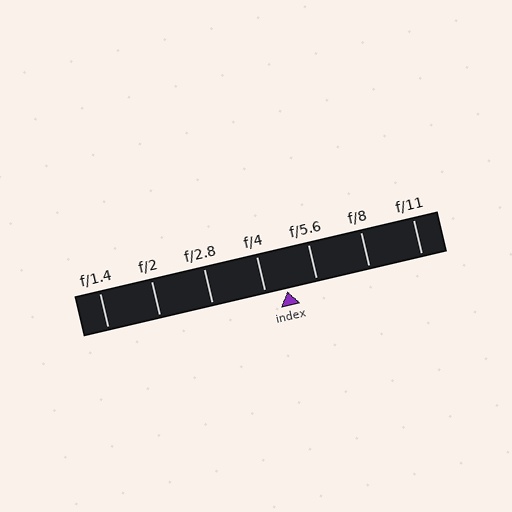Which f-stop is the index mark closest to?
The index mark is closest to f/4.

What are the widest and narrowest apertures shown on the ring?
The widest aperture shown is f/1.4 and the narrowest is f/11.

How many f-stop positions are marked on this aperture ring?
There are 7 f-stop positions marked.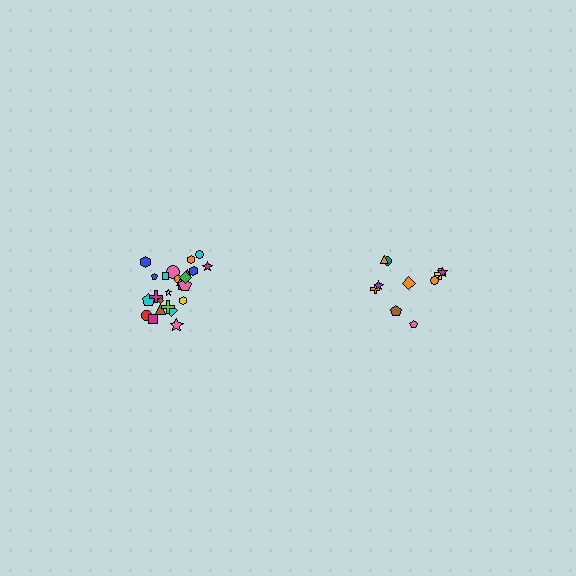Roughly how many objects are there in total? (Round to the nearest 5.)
Roughly 35 objects in total.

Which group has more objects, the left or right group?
The left group.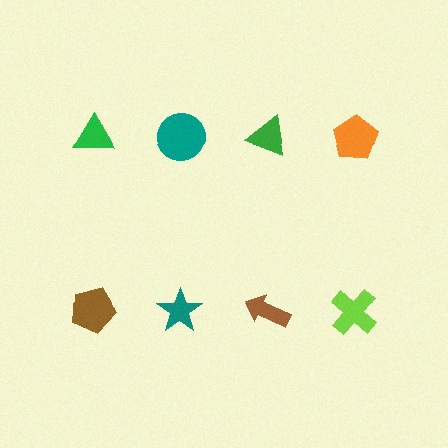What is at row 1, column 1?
A green triangle.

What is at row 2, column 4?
A lime cross.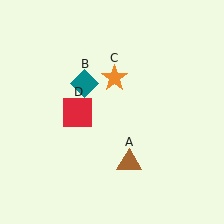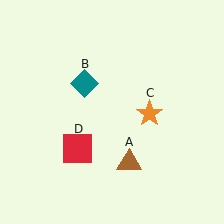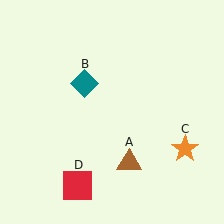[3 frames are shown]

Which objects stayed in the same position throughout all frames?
Brown triangle (object A) and teal diamond (object B) remained stationary.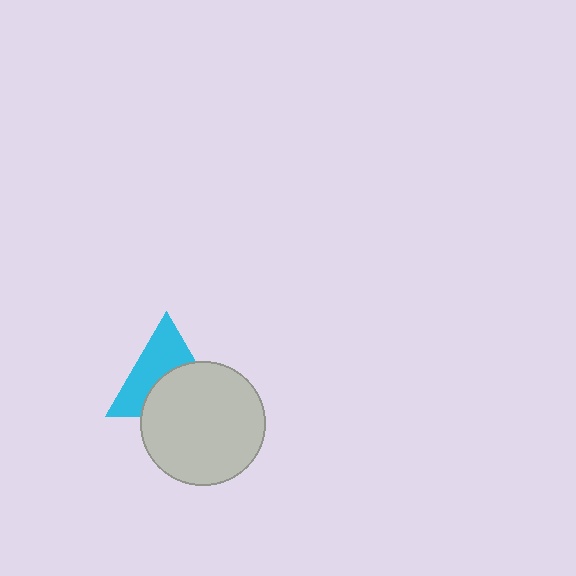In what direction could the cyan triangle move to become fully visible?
The cyan triangle could move up. That would shift it out from behind the light gray circle entirely.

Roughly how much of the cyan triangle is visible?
About half of it is visible (roughly 51%).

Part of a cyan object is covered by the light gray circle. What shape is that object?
It is a triangle.